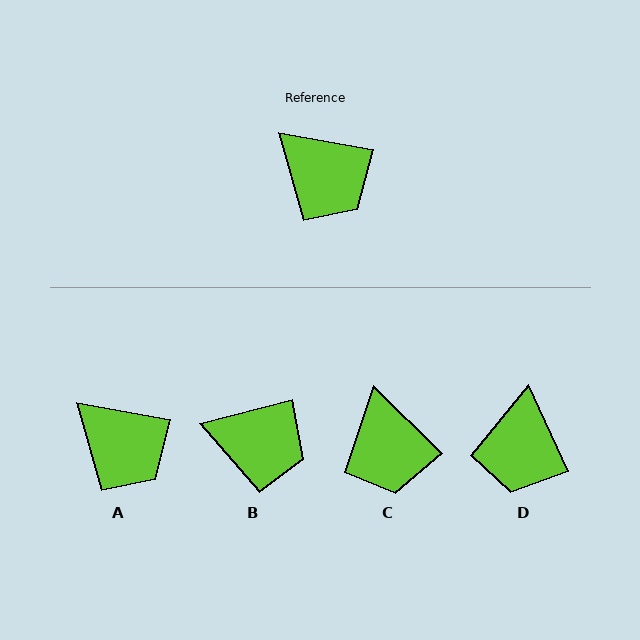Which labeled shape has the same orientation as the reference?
A.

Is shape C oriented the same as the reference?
No, it is off by about 34 degrees.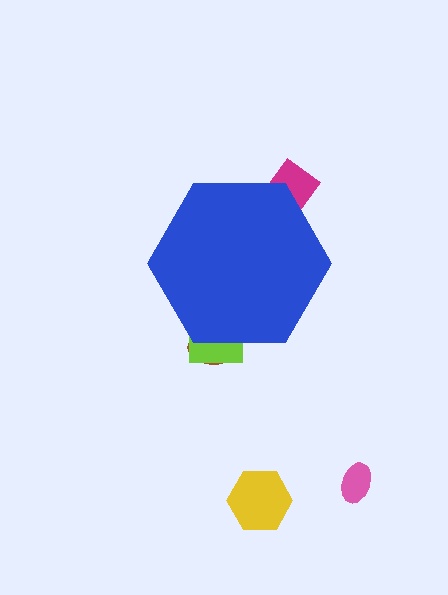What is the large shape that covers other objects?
A blue hexagon.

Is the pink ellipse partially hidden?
No, the pink ellipse is fully visible.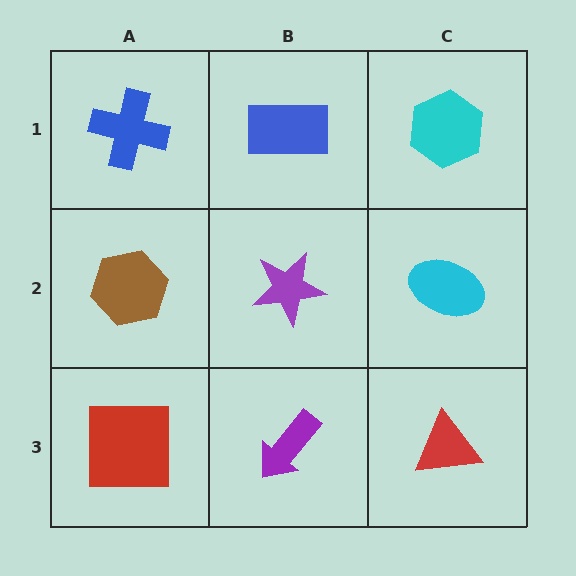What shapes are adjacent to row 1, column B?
A purple star (row 2, column B), a blue cross (row 1, column A), a cyan hexagon (row 1, column C).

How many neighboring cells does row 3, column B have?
3.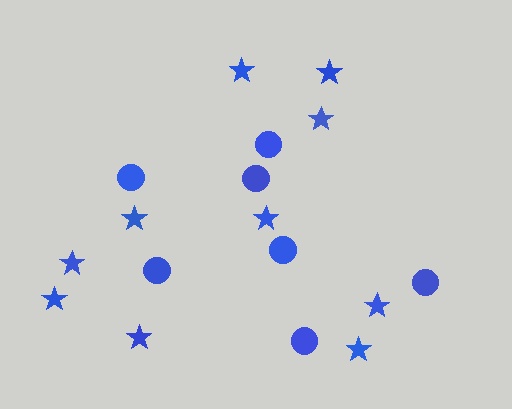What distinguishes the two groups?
There are 2 groups: one group of stars (10) and one group of circles (7).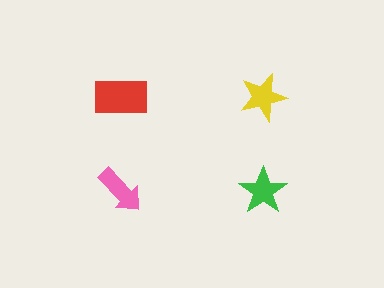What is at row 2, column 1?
A pink arrow.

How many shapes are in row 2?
2 shapes.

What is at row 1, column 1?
A red rectangle.